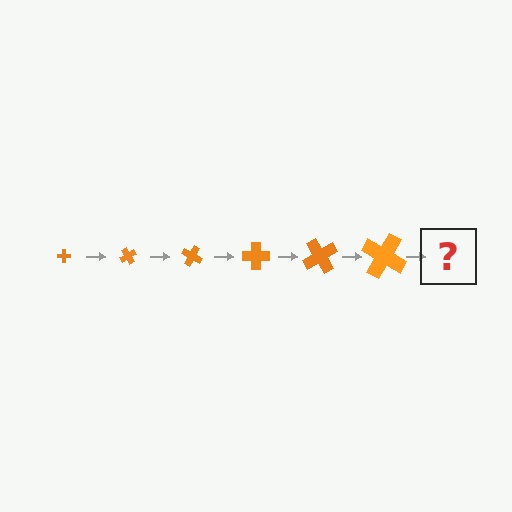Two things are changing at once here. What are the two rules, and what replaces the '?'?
The two rules are that the cross grows larger each step and it rotates 60 degrees each step. The '?' should be a cross, larger than the previous one and rotated 360 degrees from the start.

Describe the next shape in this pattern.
It should be a cross, larger than the previous one and rotated 360 degrees from the start.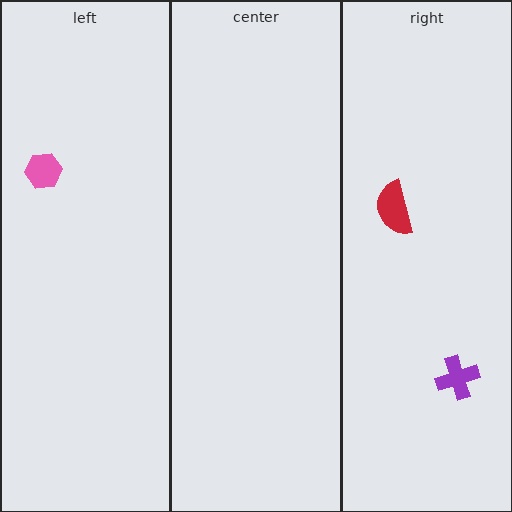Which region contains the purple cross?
The right region.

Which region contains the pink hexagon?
The left region.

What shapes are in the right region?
The red semicircle, the purple cross.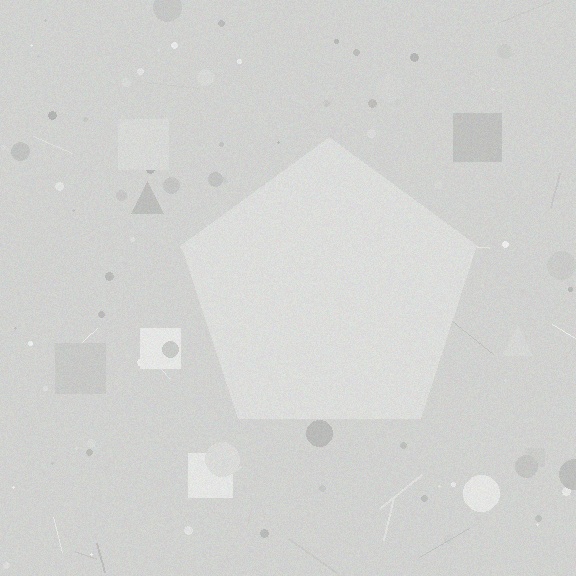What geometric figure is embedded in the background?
A pentagon is embedded in the background.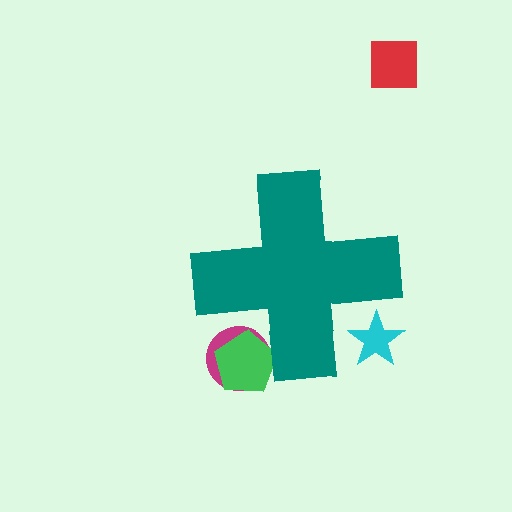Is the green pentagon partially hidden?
Yes, the green pentagon is partially hidden behind the teal cross.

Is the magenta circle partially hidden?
Yes, the magenta circle is partially hidden behind the teal cross.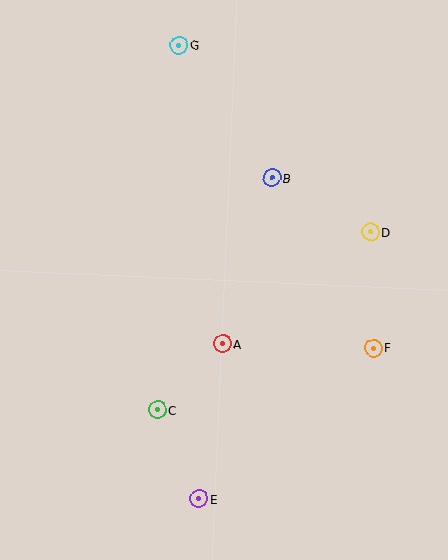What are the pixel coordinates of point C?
Point C is at (158, 410).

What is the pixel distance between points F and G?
The distance between F and G is 360 pixels.